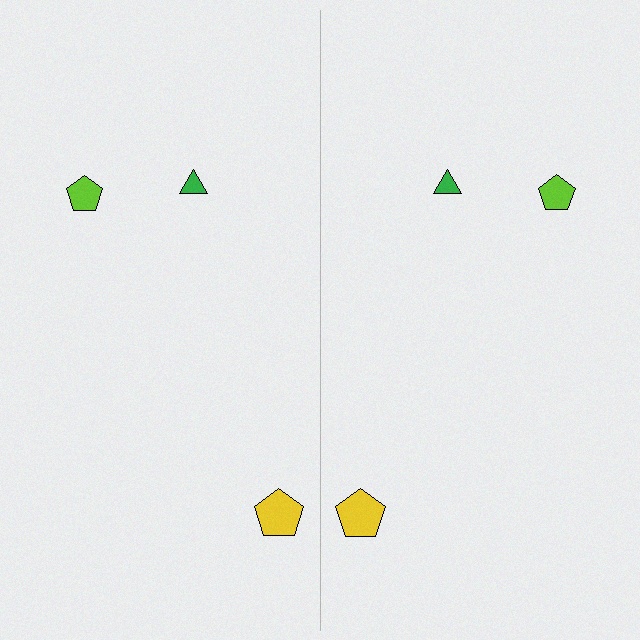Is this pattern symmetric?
Yes, this pattern has bilateral (reflection) symmetry.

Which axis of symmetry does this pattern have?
The pattern has a vertical axis of symmetry running through the center of the image.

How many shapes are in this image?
There are 6 shapes in this image.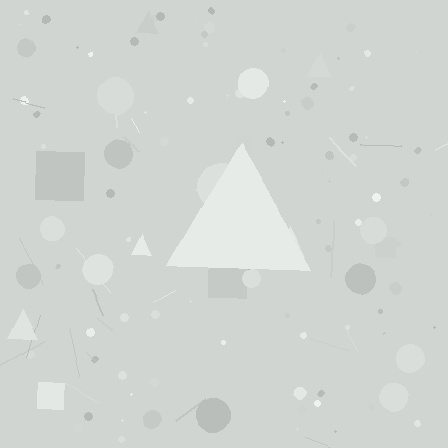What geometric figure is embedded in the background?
A triangle is embedded in the background.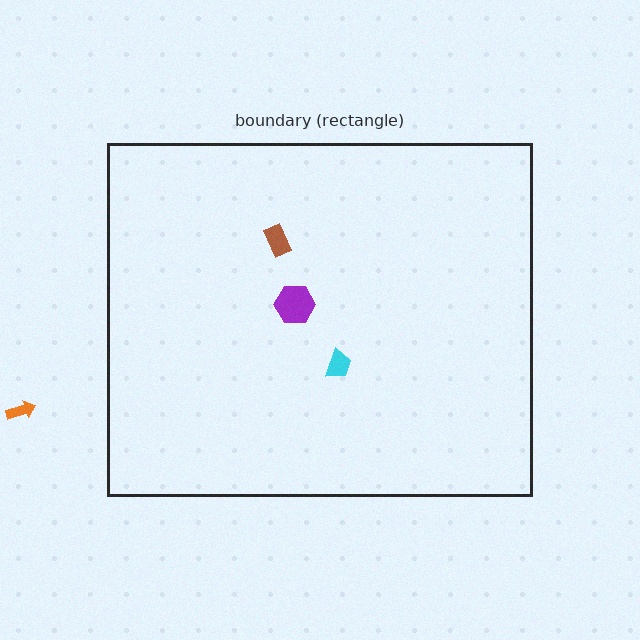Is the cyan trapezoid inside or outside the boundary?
Inside.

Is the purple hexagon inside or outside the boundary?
Inside.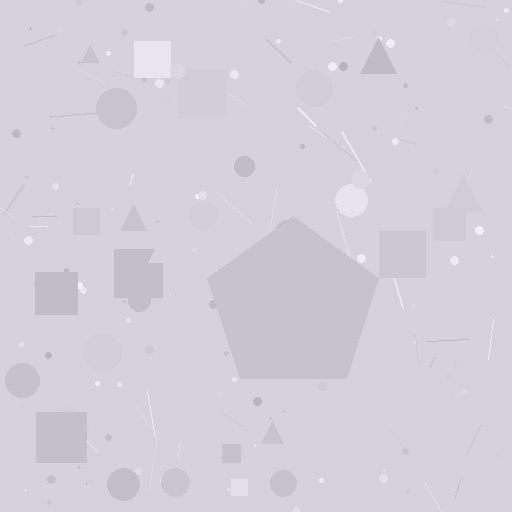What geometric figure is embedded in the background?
A pentagon is embedded in the background.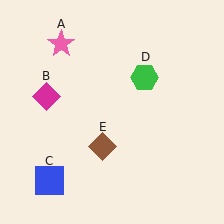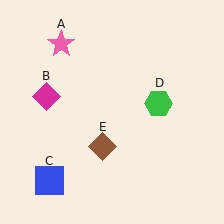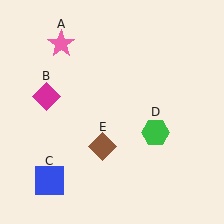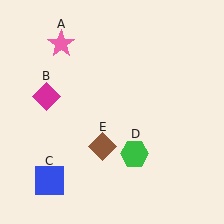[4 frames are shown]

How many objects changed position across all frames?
1 object changed position: green hexagon (object D).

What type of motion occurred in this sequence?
The green hexagon (object D) rotated clockwise around the center of the scene.